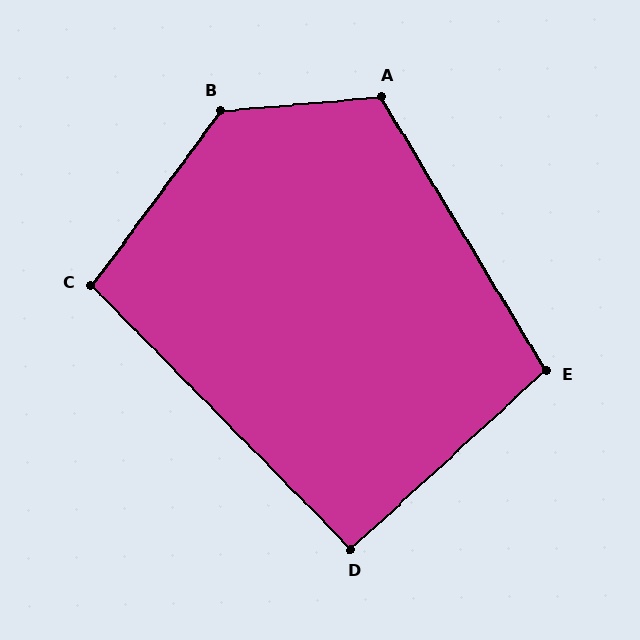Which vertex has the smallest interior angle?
D, at approximately 92 degrees.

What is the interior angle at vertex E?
Approximately 102 degrees (obtuse).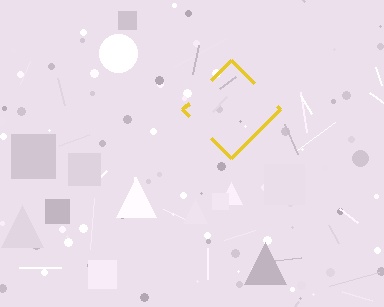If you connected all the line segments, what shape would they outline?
They would outline a diamond.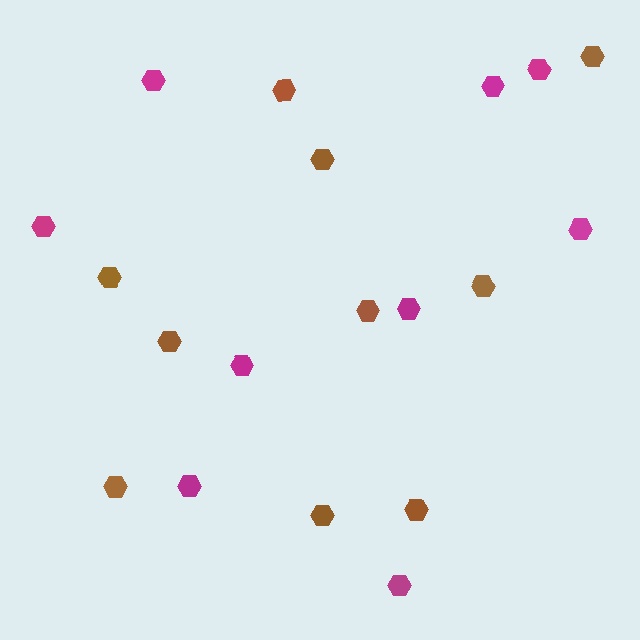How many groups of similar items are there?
There are 2 groups: one group of brown hexagons (10) and one group of magenta hexagons (9).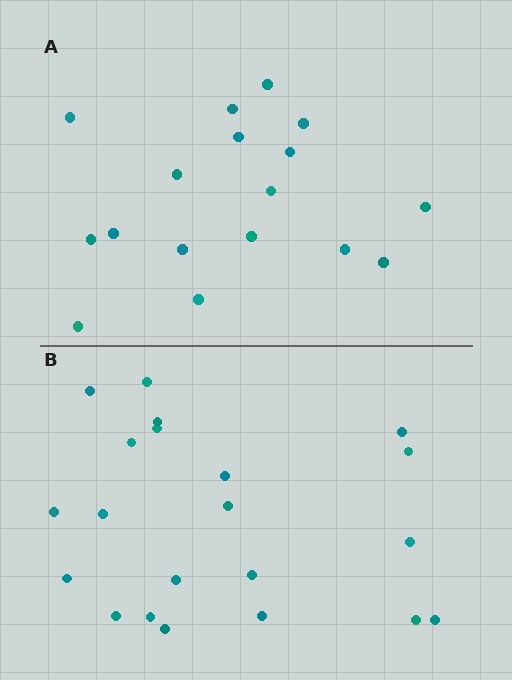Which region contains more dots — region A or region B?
Region B (the bottom region) has more dots.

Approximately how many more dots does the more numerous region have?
Region B has about 4 more dots than region A.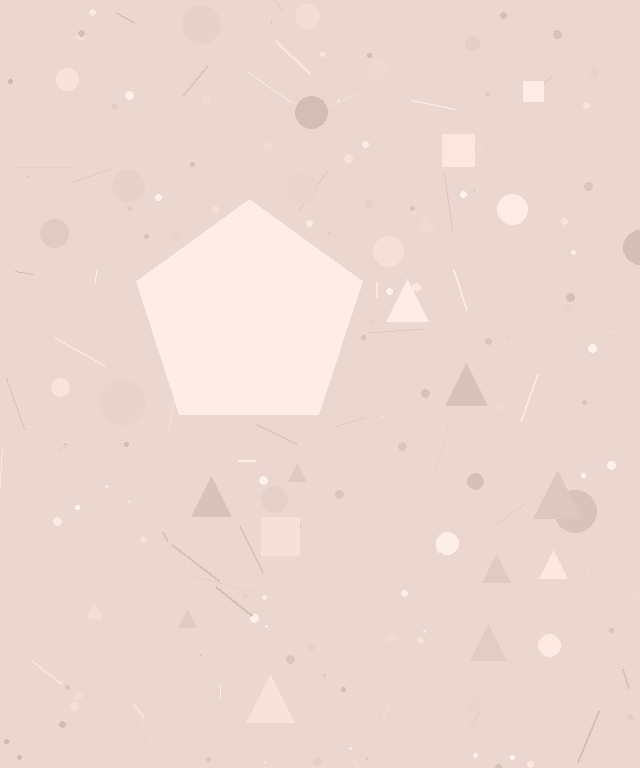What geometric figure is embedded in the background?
A pentagon is embedded in the background.